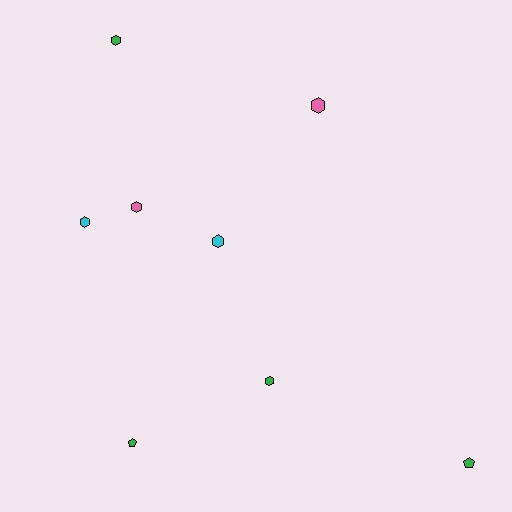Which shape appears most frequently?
Hexagon, with 6 objects.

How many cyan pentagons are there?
There are no cyan pentagons.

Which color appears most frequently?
Green, with 4 objects.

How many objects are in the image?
There are 8 objects.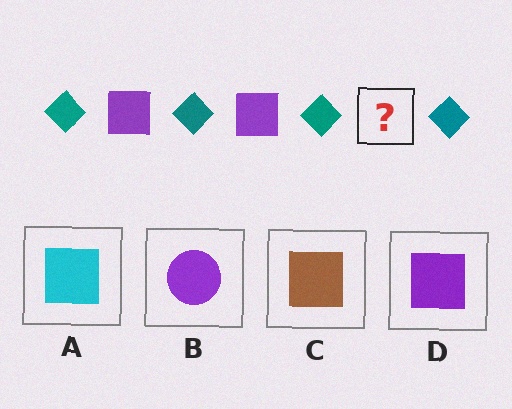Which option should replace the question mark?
Option D.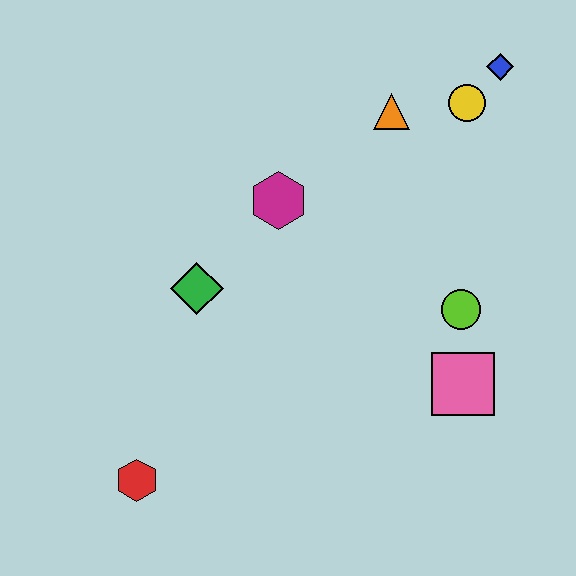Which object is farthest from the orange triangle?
The red hexagon is farthest from the orange triangle.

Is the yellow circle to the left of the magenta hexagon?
No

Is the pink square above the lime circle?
No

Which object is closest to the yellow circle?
The blue diamond is closest to the yellow circle.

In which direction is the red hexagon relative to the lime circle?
The red hexagon is to the left of the lime circle.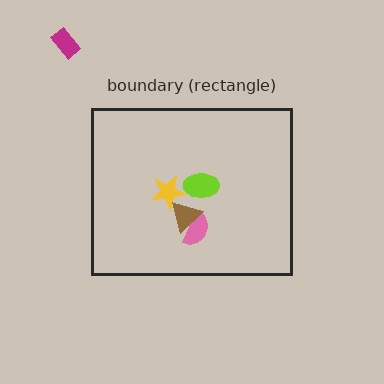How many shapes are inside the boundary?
4 inside, 1 outside.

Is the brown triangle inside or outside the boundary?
Inside.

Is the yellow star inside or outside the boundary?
Inside.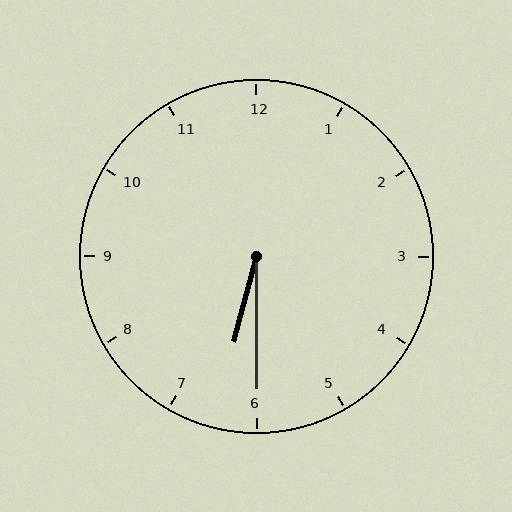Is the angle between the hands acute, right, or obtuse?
It is acute.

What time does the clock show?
6:30.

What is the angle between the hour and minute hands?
Approximately 15 degrees.